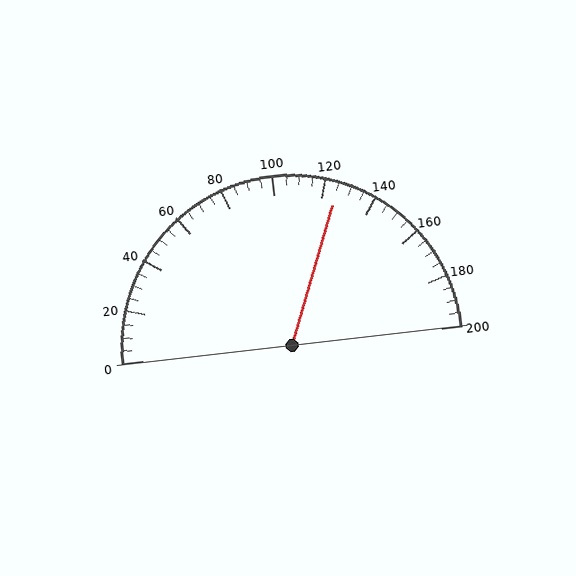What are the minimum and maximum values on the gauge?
The gauge ranges from 0 to 200.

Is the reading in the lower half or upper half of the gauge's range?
The reading is in the upper half of the range (0 to 200).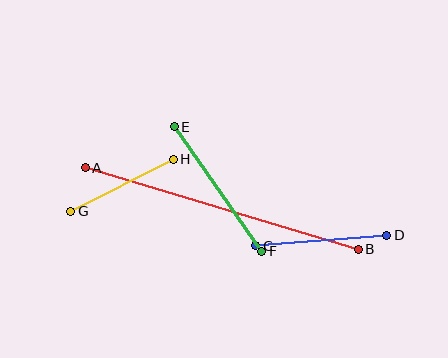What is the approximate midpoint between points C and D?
The midpoint is at approximately (321, 240) pixels.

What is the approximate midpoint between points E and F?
The midpoint is at approximately (218, 189) pixels.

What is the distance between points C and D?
The distance is approximately 131 pixels.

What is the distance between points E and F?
The distance is approximately 152 pixels.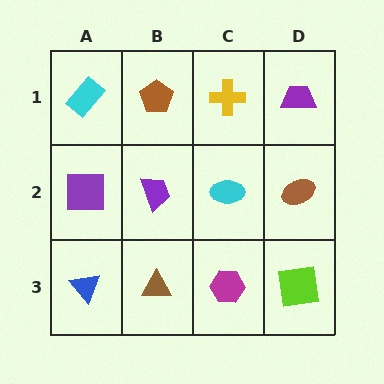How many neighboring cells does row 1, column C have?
3.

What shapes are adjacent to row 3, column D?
A brown ellipse (row 2, column D), a magenta hexagon (row 3, column C).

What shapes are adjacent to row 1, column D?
A brown ellipse (row 2, column D), a yellow cross (row 1, column C).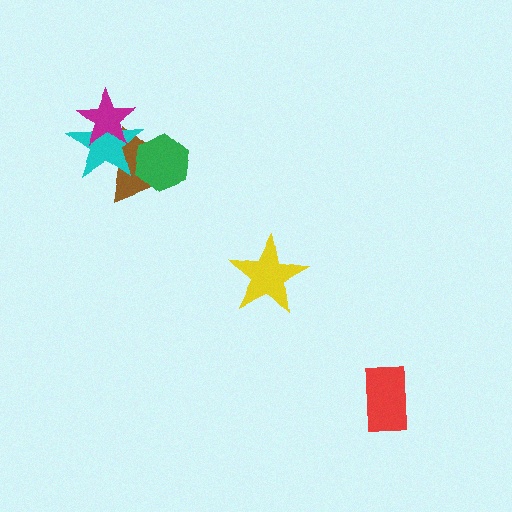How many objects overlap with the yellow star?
0 objects overlap with the yellow star.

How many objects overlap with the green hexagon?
2 objects overlap with the green hexagon.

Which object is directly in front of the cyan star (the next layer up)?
The magenta star is directly in front of the cyan star.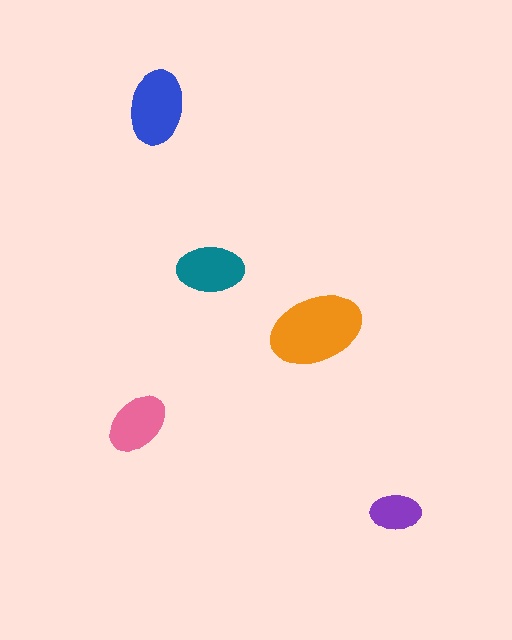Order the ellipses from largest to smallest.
the orange one, the blue one, the teal one, the pink one, the purple one.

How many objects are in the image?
There are 5 objects in the image.